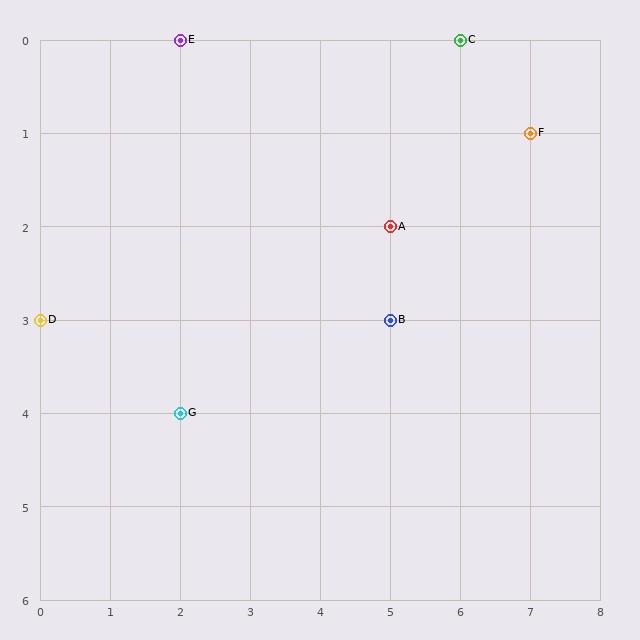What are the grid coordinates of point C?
Point C is at grid coordinates (6, 0).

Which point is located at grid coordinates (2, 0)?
Point E is at (2, 0).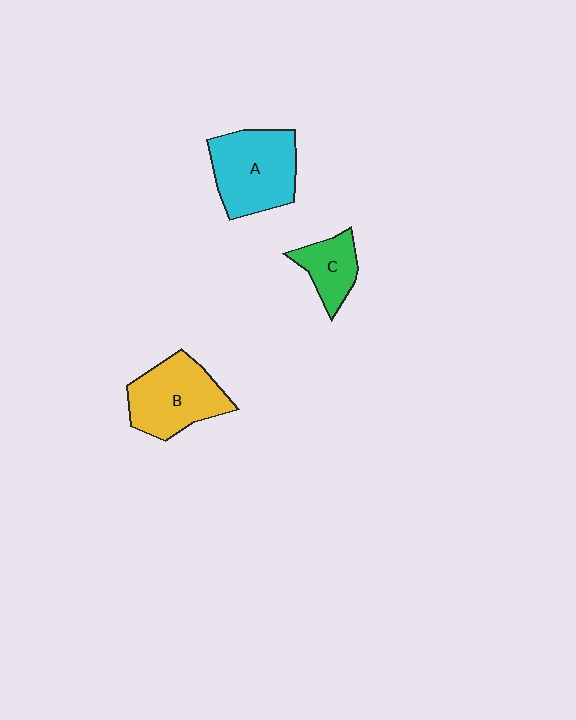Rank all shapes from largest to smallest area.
From largest to smallest: A (cyan), B (yellow), C (green).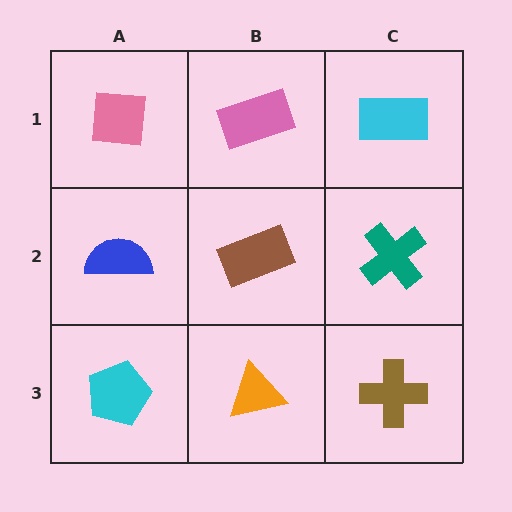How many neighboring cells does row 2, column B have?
4.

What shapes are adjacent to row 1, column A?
A blue semicircle (row 2, column A), a pink rectangle (row 1, column B).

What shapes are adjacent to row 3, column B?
A brown rectangle (row 2, column B), a cyan pentagon (row 3, column A), a brown cross (row 3, column C).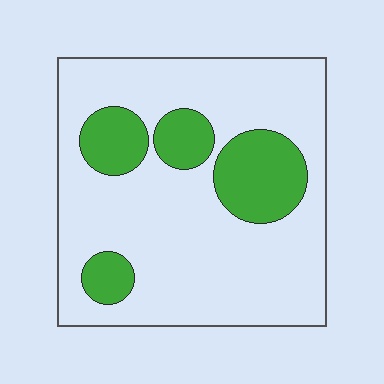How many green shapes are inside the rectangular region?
4.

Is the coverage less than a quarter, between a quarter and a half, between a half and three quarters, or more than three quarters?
Less than a quarter.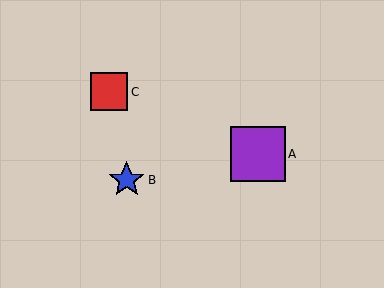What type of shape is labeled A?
Shape A is a purple square.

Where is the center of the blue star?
The center of the blue star is at (127, 180).